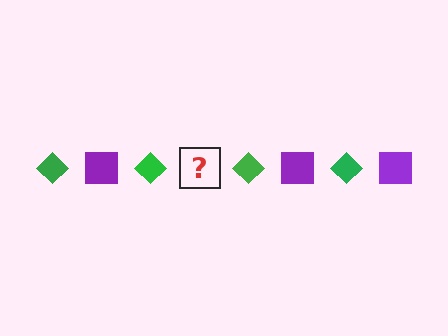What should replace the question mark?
The question mark should be replaced with a purple square.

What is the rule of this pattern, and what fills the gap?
The rule is that the pattern alternates between green diamond and purple square. The gap should be filled with a purple square.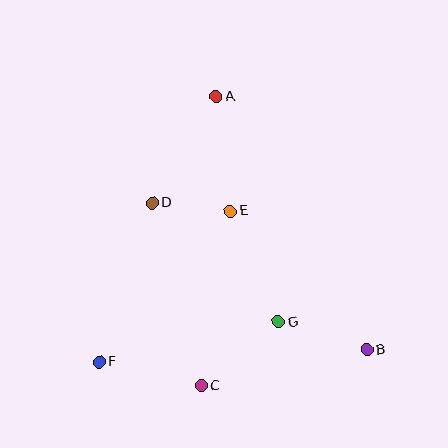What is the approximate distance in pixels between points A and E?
The distance between A and E is approximately 115 pixels.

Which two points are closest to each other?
Points D and E are closest to each other.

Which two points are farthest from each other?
Points A and B are farthest from each other.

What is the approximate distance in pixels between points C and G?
The distance between C and G is approximately 101 pixels.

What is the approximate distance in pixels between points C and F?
The distance between C and F is approximately 105 pixels.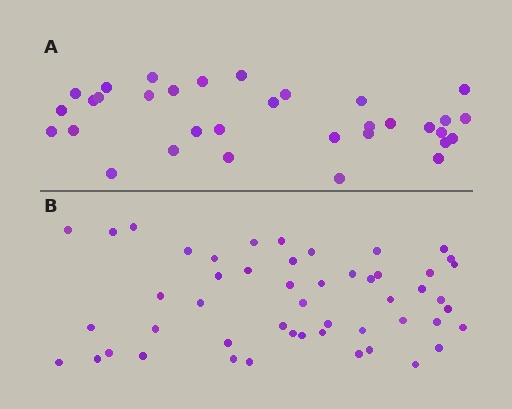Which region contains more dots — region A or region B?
Region B (the bottom region) has more dots.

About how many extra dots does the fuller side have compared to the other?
Region B has approximately 15 more dots than region A.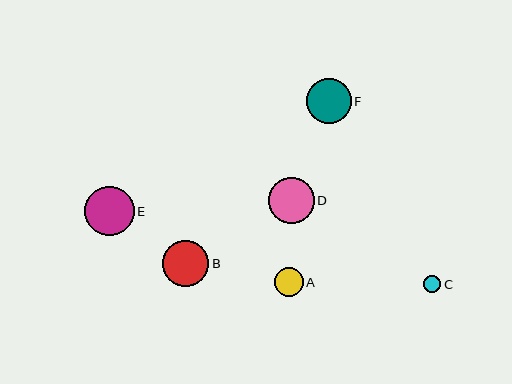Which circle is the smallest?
Circle C is the smallest with a size of approximately 17 pixels.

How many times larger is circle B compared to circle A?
Circle B is approximately 1.6 times the size of circle A.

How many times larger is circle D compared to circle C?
Circle D is approximately 2.7 times the size of circle C.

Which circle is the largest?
Circle E is the largest with a size of approximately 49 pixels.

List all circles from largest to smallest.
From largest to smallest: E, D, B, F, A, C.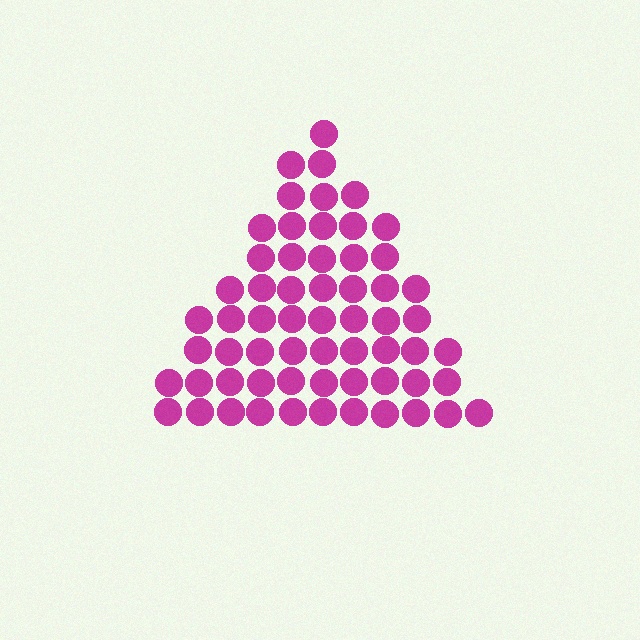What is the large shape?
The large shape is a triangle.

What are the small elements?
The small elements are circles.